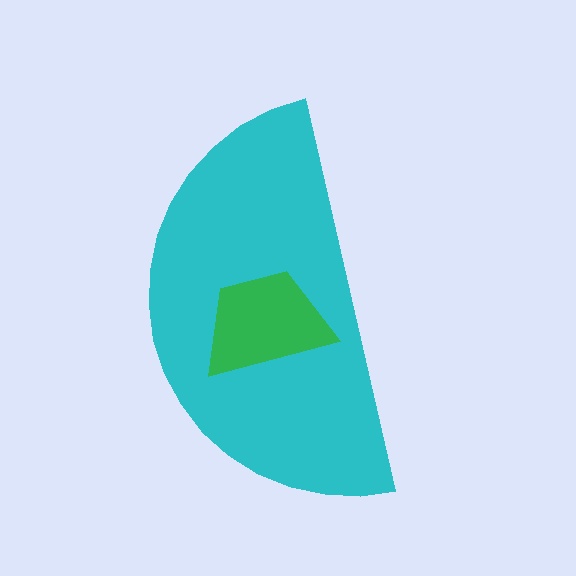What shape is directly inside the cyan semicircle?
The green trapezoid.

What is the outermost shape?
The cyan semicircle.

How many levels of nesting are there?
2.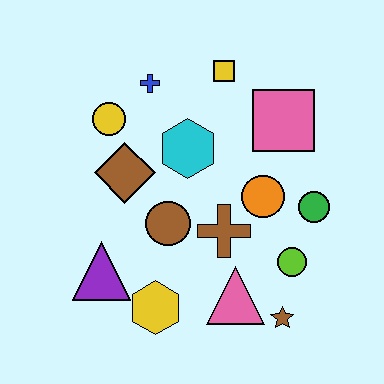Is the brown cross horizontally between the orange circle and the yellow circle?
Yes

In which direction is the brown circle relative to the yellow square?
The brown circle is below the yellow square.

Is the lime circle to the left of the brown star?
No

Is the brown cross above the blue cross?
No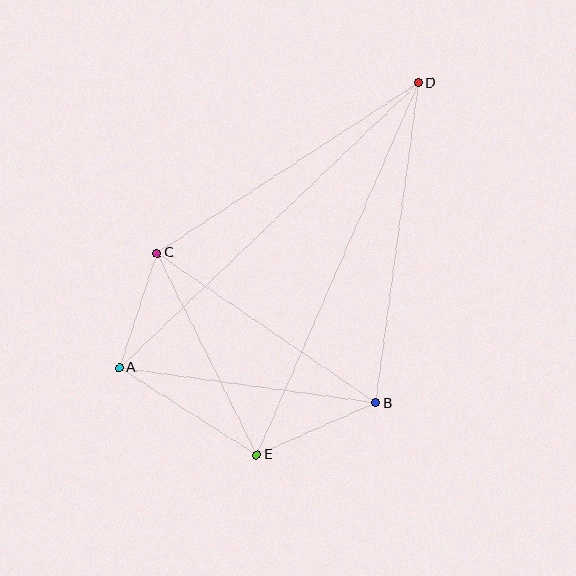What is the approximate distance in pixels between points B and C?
The distance between B and C is approximately 265 pixels.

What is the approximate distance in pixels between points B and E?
The distance between B and E is approximately 130 pixels.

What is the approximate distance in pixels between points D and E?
The distance between D and E is approximately 405 pixels.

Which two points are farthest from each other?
Points A and D are farthest from each other.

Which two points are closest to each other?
Points A and C are closest to each other.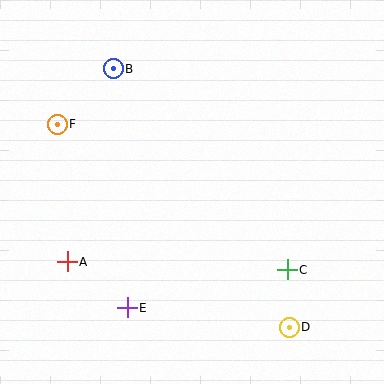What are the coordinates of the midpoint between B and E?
The midpoint between B and E is at (120, 188).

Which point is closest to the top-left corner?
Point B is closest to the top-left corner.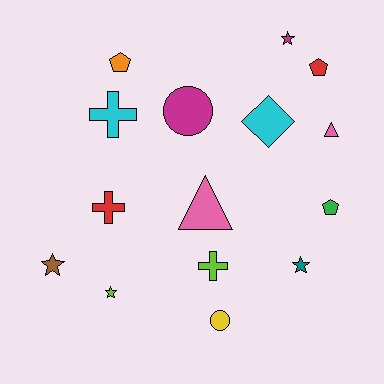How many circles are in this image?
There are 2 circles.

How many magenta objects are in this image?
There are 2 magenta objects.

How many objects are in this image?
There are 15 objects.